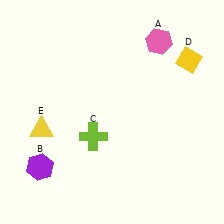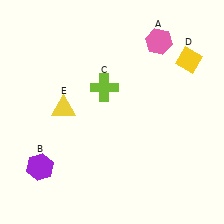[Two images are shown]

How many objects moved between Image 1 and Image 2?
2 objects moved between the two images.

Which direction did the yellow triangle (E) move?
The yellow triangle (E) moved right.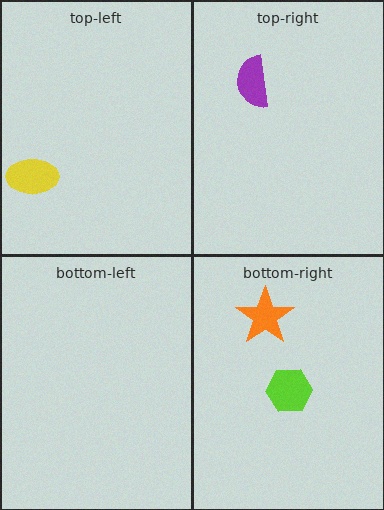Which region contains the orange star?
The bottom-right region.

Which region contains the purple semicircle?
The top-right region.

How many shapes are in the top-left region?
1.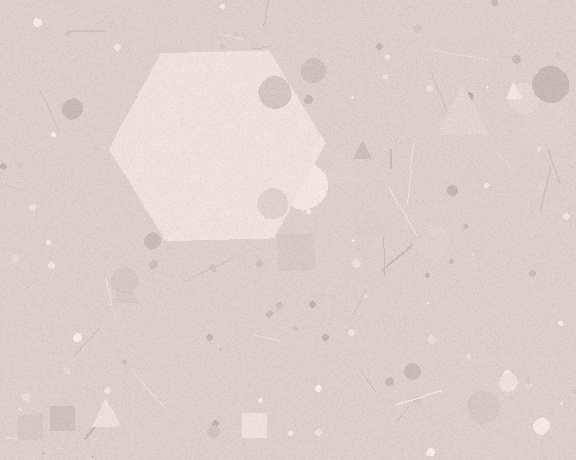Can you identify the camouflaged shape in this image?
The camouflaged shape is a hexagon.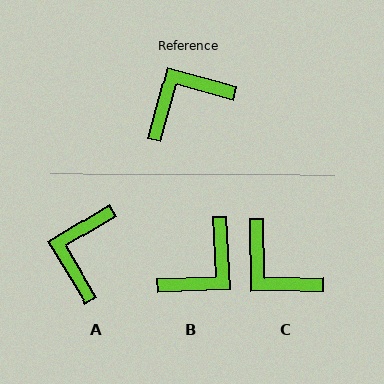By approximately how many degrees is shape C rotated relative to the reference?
Approximately 106 degrees counter-clockwise.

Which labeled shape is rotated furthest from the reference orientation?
B, about 162 degrees away.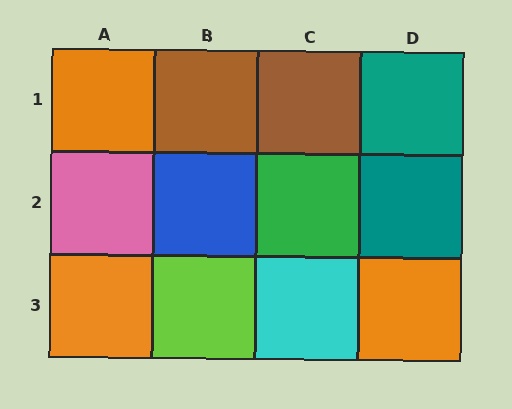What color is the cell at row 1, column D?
Teal.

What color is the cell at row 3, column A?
Orange.